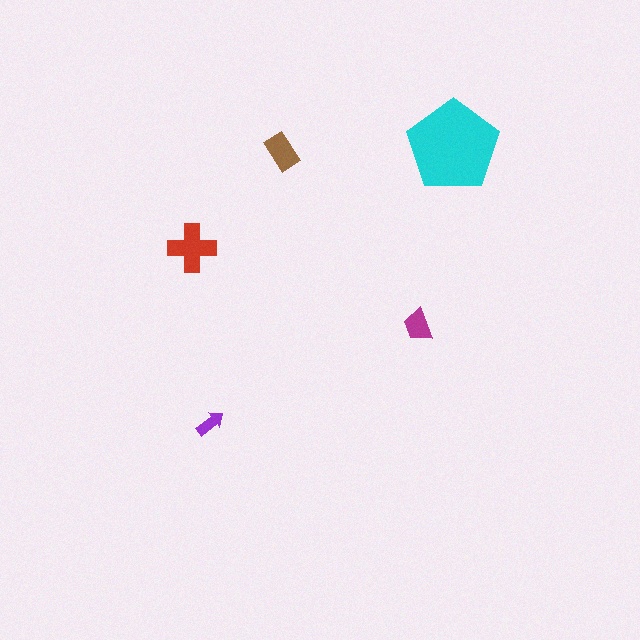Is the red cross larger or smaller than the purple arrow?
Larger.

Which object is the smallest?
The purple arrow.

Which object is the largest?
The cyan pentagon.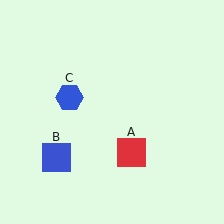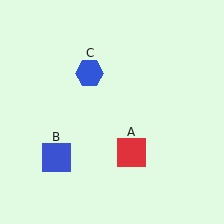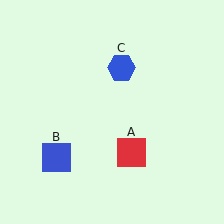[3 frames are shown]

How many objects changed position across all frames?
1 object changed position: blue hexagon (object C).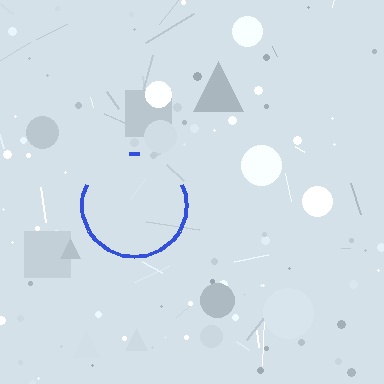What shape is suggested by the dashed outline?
The dashed outline suggests a circle.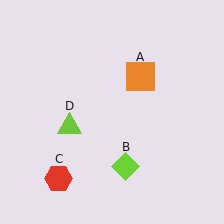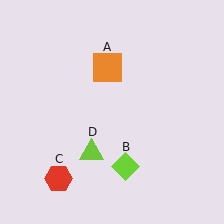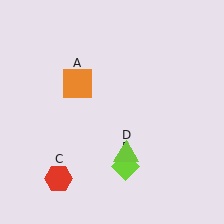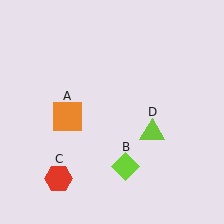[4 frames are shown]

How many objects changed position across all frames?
2 objects changed position: orange square (object A), lime triangle (object D).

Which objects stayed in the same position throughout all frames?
Lime diamond (object B) and red hexagon (object C) remained stationary.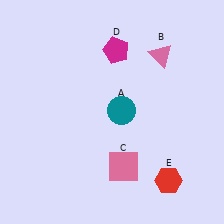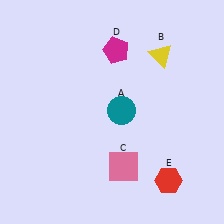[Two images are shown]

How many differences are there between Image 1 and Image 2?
There is 1 difference between the two images.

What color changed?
The triangle (B) changed from pink in Image 1 to yellow in Image 2.